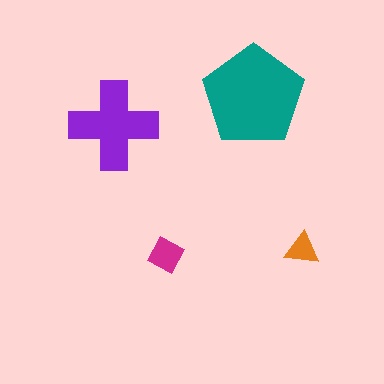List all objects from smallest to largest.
The orange triangle, the magenta square, the purple cross, the teal pentagon.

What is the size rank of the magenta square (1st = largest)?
3rd.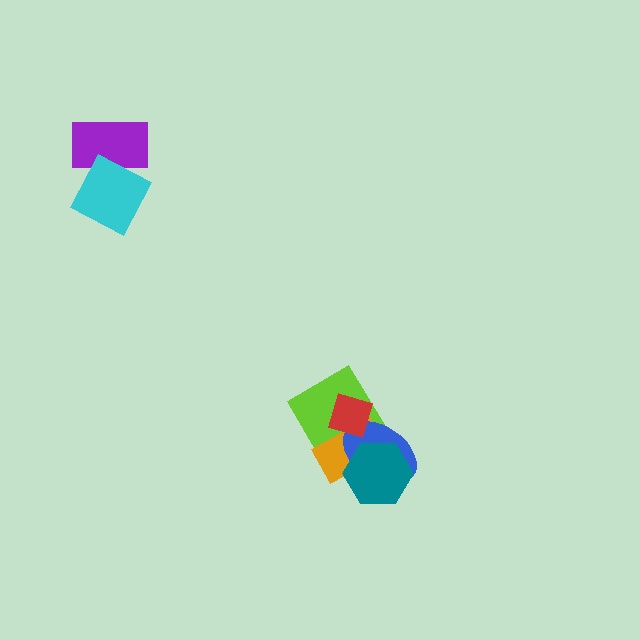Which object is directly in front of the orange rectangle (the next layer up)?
The blue ellipse is directly in front of the orange rectangle.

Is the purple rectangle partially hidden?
Yes, it is partially covered by another shape.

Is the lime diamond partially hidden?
Yes, it is partially covered by another shape.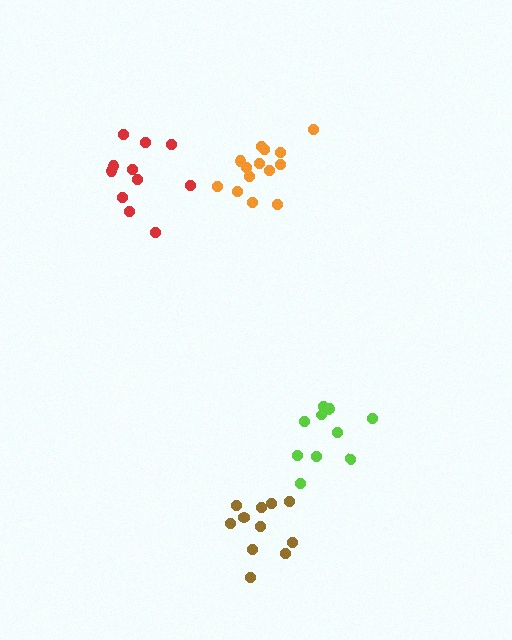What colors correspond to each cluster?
The clusters are colored: brown, lime, red, orange.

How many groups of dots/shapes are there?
There are 4 groups.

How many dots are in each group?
Group 1: 11 dots, Group 2: 10 dots, Group 3: 11 dots, Group 4: 14 dots (46 total).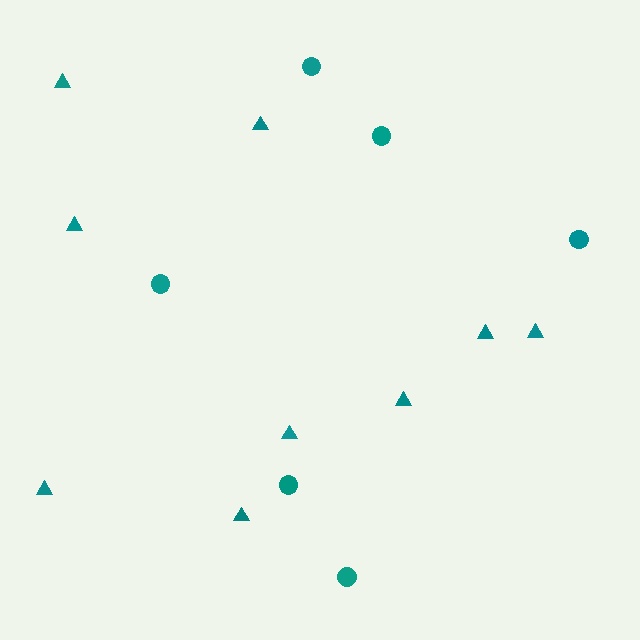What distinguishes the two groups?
There are 2 groups: one group of circles (6) and one group of triangles (9).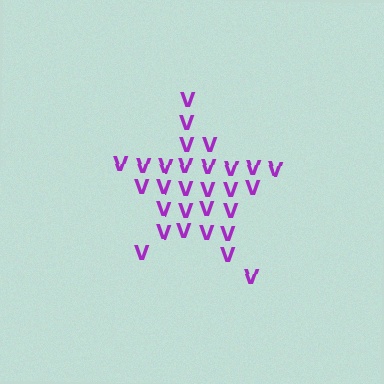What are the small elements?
The small elements are letter V's.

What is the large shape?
The large shape is a star.